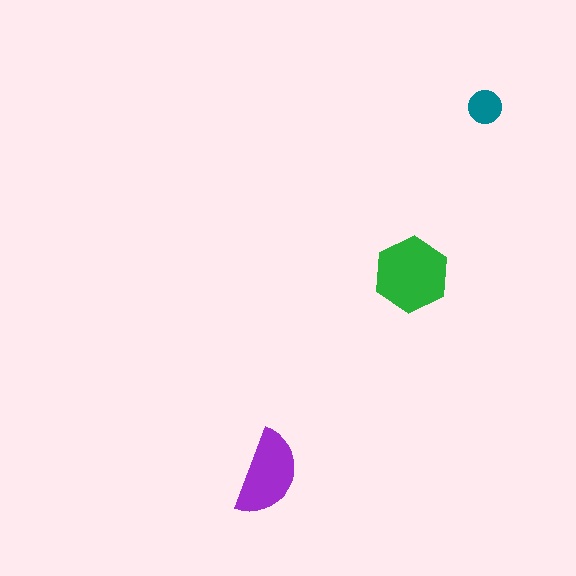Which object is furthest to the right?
The teal circle is rightmost.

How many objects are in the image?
There are 3 objects in the image.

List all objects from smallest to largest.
The teal circle, the purple semicircle, the green hexagon.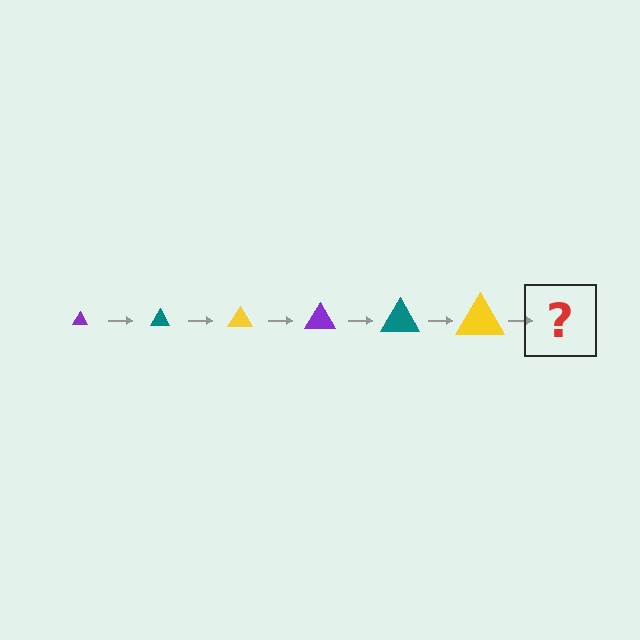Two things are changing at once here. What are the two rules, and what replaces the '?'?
The two rules are that the triangle grows larger each step and the color cycles through purple, teal, and yellow. The '?' should be a purple triangle, larger than the previous one.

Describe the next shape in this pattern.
It should be a purple triangle, larger than the previous one.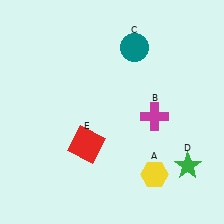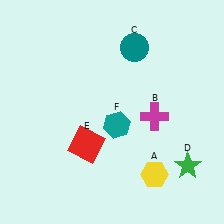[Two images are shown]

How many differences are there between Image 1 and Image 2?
There is 1 difference between the two images.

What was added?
A teal hexagon (F) was added in Image 2.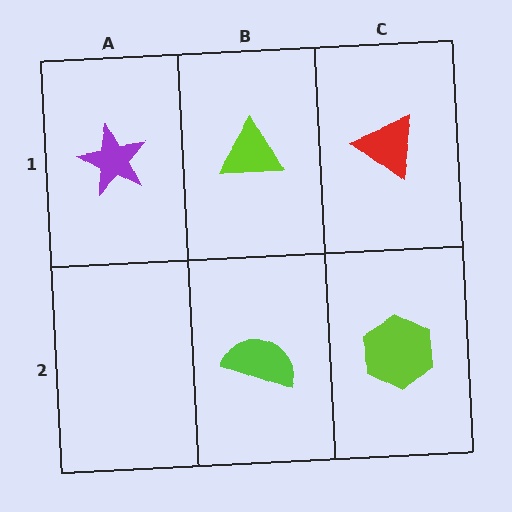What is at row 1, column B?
A lime triangle.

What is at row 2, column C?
A lime hexagon.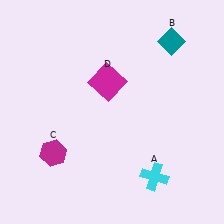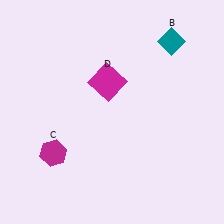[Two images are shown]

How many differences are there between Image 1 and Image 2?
There is 1 difference between the two images.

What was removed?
The cyan cross (A) was removed in Image 2.